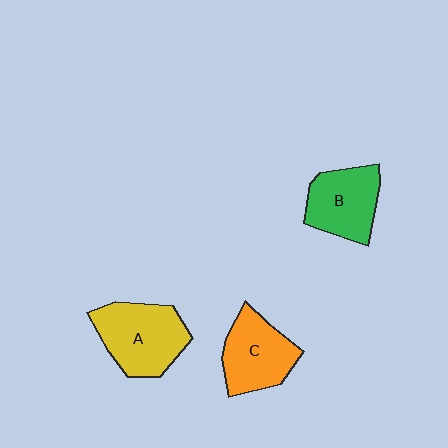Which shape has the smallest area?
Shape B (green).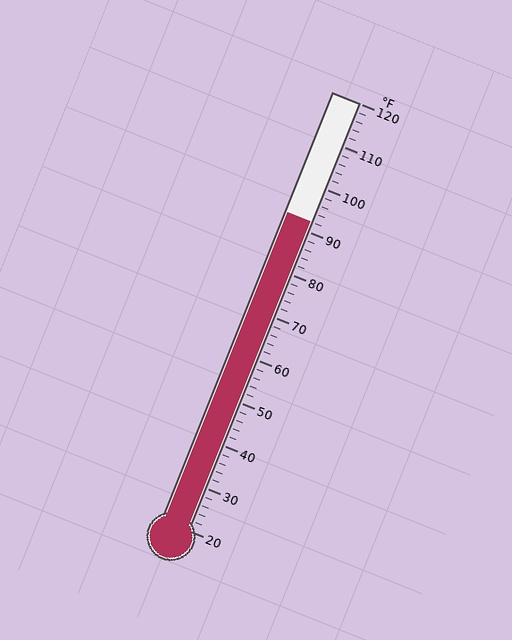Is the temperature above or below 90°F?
The temperature is above 90°F.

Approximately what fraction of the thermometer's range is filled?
The thermometer is filled to approximately 70% of its range.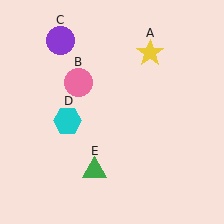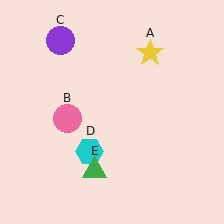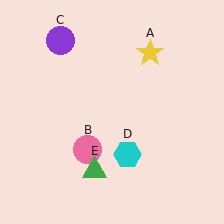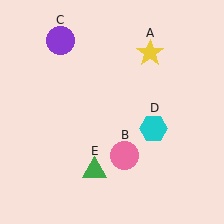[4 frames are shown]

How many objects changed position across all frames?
2 objects changed position: pink circle (object B), cyan hexagon (object D).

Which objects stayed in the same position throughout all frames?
Yellow star (object A) and purple circle (object C) and green triangle (object E) remained stationary.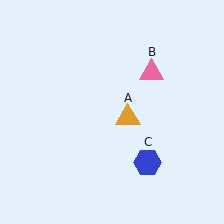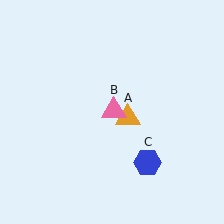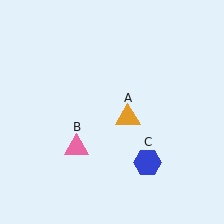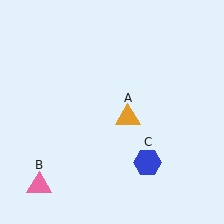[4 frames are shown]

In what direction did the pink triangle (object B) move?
The pink triangle (object B) moved down and to the left.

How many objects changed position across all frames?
1 object changed position: pink triangle (object B).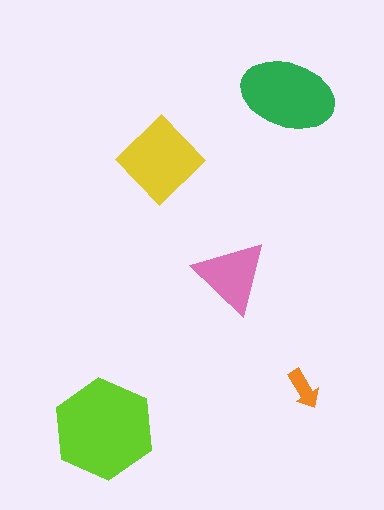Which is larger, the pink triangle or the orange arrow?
The pink triangle.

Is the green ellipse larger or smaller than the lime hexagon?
Smaller.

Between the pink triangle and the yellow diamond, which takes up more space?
The yellow diamond.